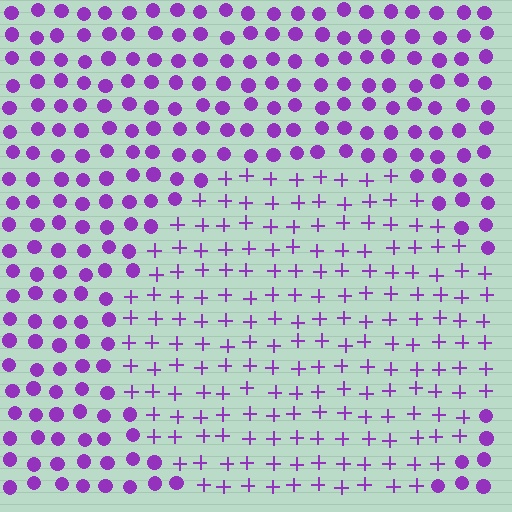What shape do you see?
I see a circle.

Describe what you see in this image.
The image is filled with small purple elements arranged in a uniform grid. A circle-shaped region contains plus signs, while the surrounding area contains circles. The boundary is defined purely by the change in element shape.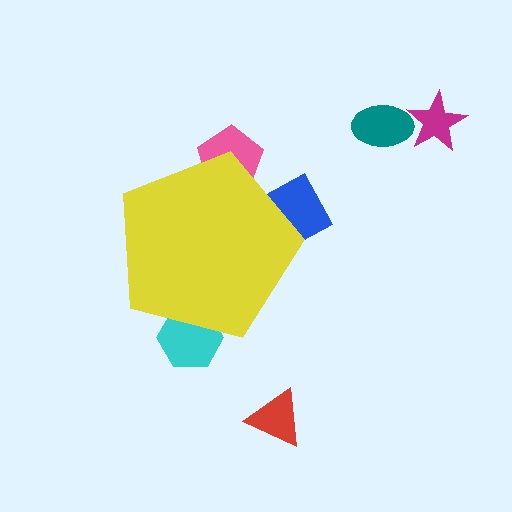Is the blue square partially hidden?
Yes, the blue square is partially hidden behind the yellow pentagon.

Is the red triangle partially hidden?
No, the red triangle is fully visible.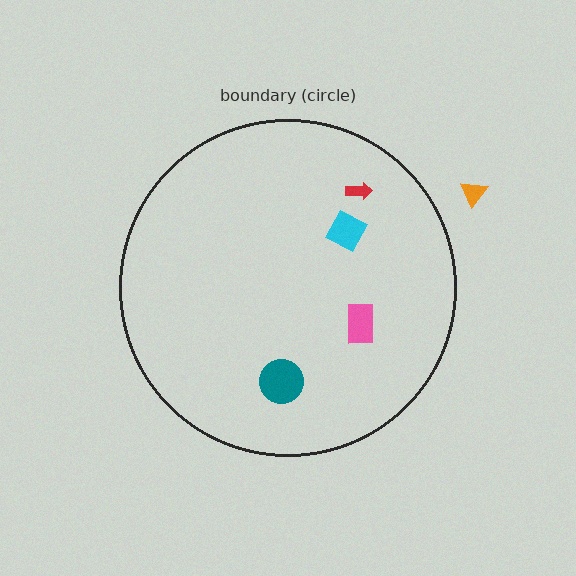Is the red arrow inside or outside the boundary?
Inside.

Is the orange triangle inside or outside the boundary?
Outside.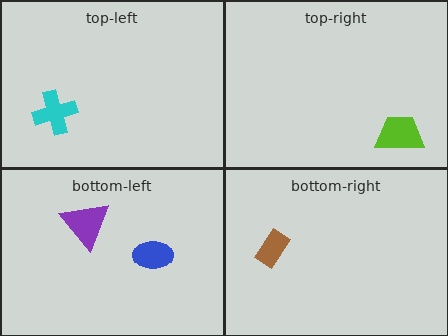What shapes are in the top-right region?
The lime trapezoid.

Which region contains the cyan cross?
The top-left region.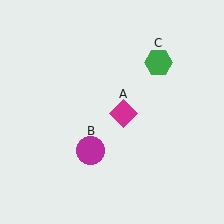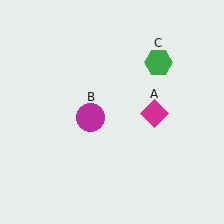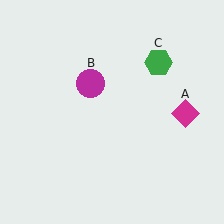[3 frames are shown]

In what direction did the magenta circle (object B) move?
The magenta circle (object B) moved up.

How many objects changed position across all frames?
2 objects changed position: magenta diamond (object A), magenta circle (object B).